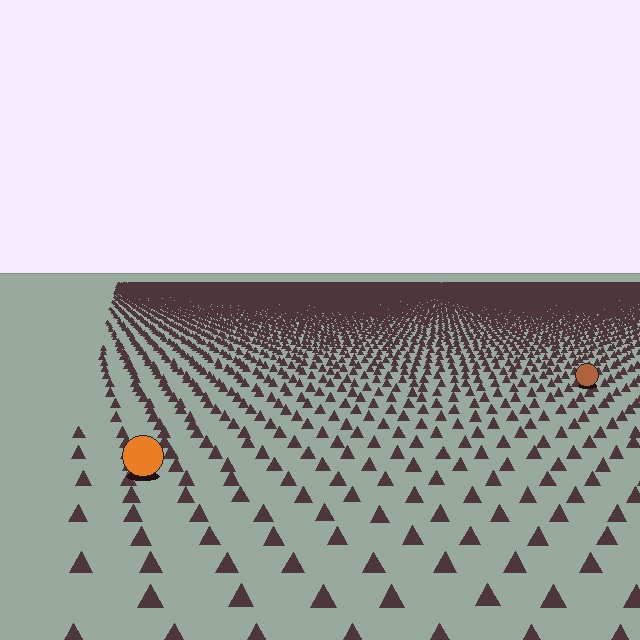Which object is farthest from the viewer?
The brown circle is farthest from the viewer. It appears smaller and the ground texture around it is denser.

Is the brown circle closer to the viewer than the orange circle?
No. The orange circle is closer — you can tell from the texture gradient: the ground texture is coarser near it.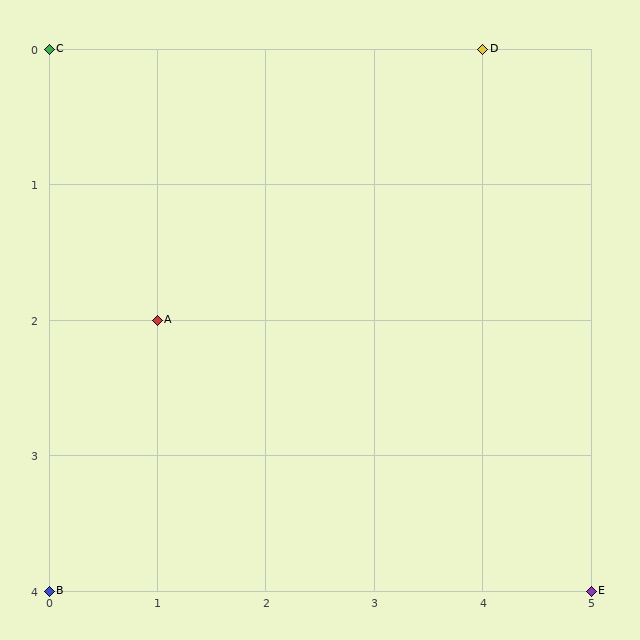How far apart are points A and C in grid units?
Points A and C are 1 column and 2 rows apart (about 2.2 grid units diagonally).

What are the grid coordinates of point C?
Point C is at grid coordinates (0, 0).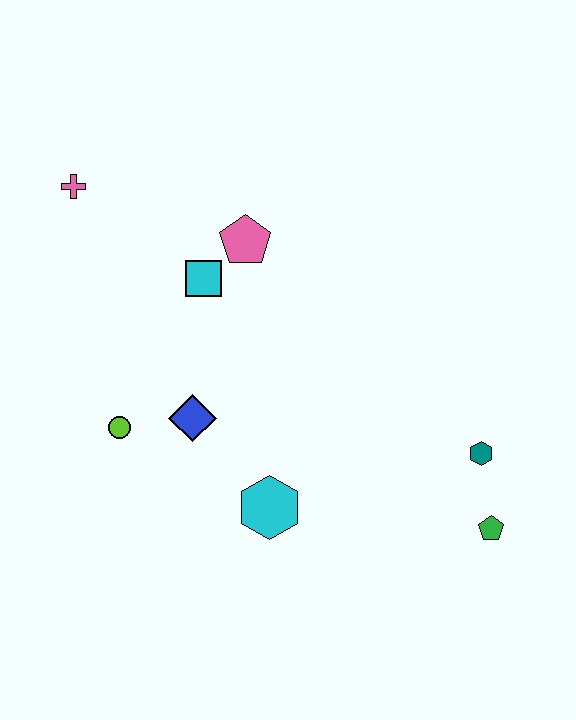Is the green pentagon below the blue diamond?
Yes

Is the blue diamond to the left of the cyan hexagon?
Yes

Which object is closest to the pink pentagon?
The cyan square is closest to the pink pentagon.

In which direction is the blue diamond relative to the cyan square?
The blue diamond is below the cyan square.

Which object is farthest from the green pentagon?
The pink cross is farthest from the green pentagon.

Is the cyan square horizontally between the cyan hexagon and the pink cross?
Yes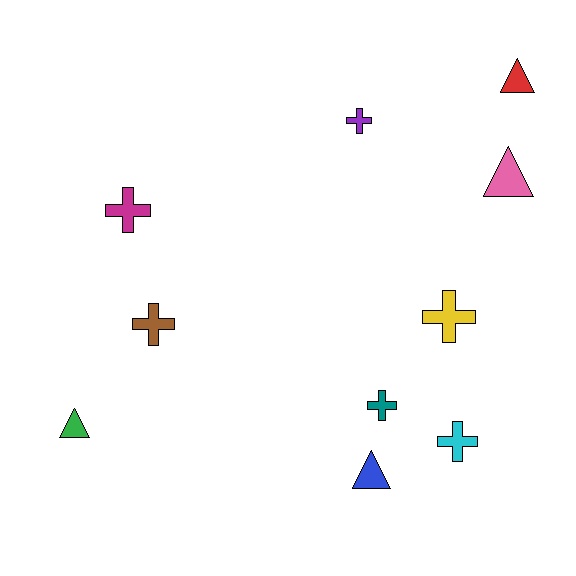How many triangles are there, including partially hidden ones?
There are 4 triangles.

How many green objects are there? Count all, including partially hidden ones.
There is 1 green object.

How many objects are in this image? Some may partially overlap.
There are 10 objects.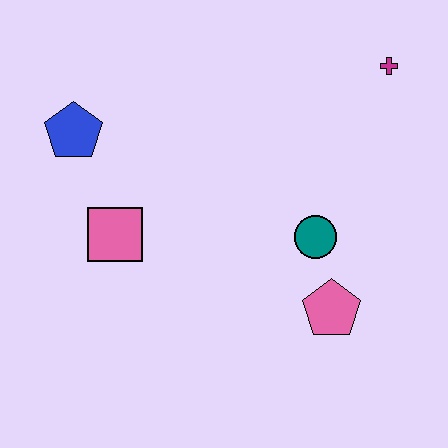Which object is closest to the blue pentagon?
The pink square is closest to the blue pentagon.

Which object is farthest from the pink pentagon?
The blue pentagon is farthest from the pink pentagon.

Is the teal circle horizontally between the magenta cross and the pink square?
Yes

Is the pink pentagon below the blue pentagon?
Yes